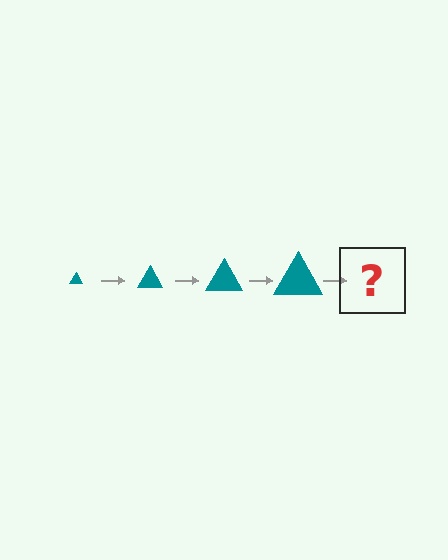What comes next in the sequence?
The next element should be a teal triangle, larger than the previous one.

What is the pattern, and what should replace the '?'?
The pattern is that the triangle gets progressively larger each step. The '?' should be a teal triangle, larger than the previous one.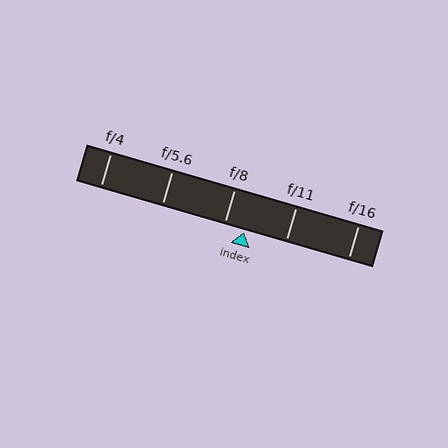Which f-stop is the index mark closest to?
The index mark is closest to f/8.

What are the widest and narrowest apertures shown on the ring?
The widest aperture shown is f/4 and the narrowest is f/16.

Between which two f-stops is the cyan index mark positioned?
The index mark is between f/8 and f/11.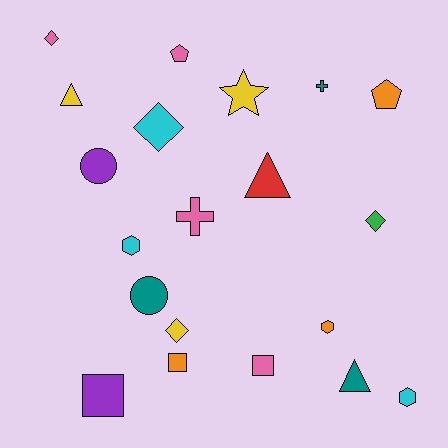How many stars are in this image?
There is 1 star.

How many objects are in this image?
There are 20 objects.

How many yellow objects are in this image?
There are 3 yellow objects.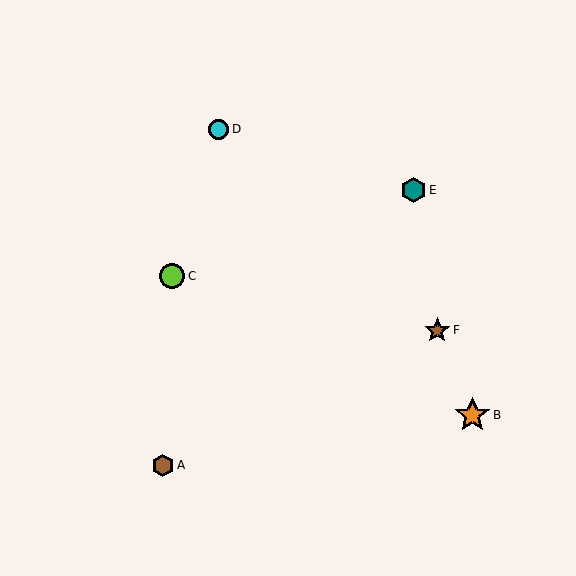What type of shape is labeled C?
Shape C is a lime circle.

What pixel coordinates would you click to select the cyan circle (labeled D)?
Click at (218, 129) to select the cyan circle D.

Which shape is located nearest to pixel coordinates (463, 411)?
The orange star (labeled B) at (472, 415) is nearest to that location.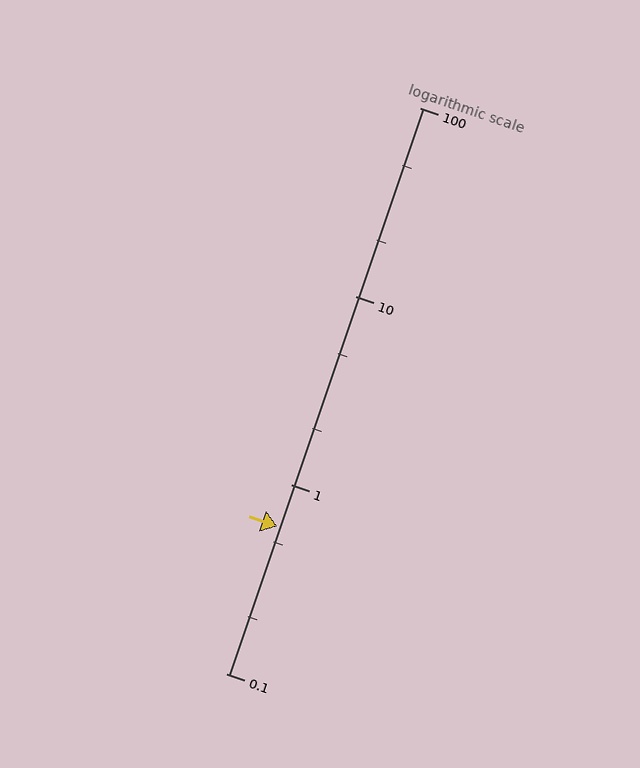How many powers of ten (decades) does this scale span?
The scale spans 3 decades, from 0.1 to 100.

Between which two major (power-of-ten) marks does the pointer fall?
The pointer is between 0.1 and 1.